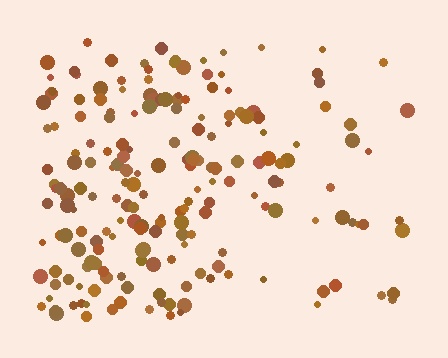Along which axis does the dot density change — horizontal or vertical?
Horizontal.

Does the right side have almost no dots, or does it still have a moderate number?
Still a moderate number, just noticeably fewer than the left.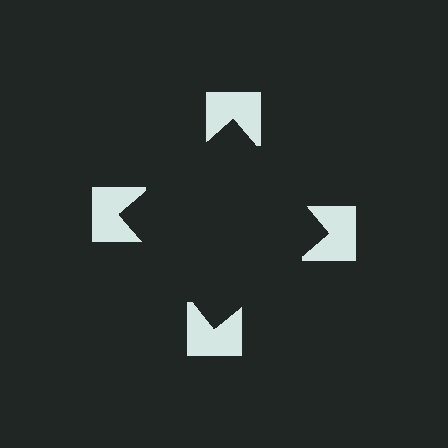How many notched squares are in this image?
There are 4 — one at each vertex of the illusory square.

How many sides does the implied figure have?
4 sides.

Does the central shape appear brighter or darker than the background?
It typically appears slightly darker than the background, even though no actual brightness change is drawn.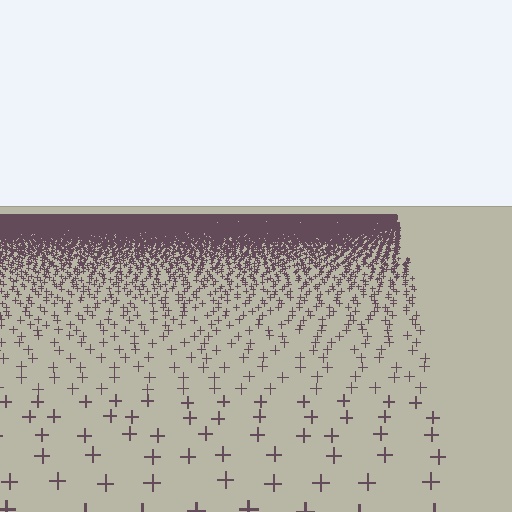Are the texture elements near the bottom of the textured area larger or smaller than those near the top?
Larger. Near the bottom, elements are closer to the viewer and appear at a bigger on-screen size.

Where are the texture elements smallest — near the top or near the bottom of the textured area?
Near the top.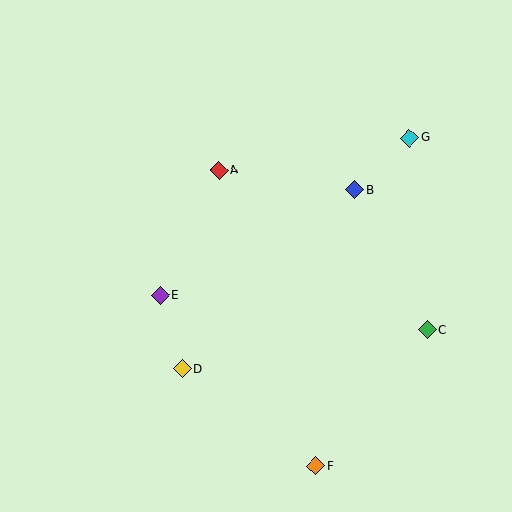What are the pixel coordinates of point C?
Point C is at (427, 330).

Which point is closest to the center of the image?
Point A at (219, 170) is closest to the center.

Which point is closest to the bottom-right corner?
Point C is closest to the bottom-right corner.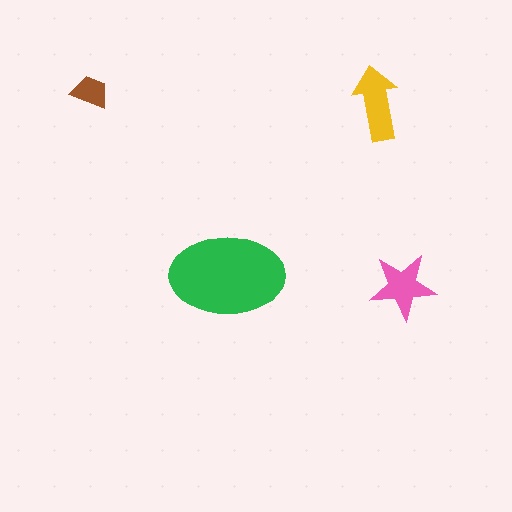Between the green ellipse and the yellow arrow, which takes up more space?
The green ellipse.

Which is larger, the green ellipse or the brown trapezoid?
The green ellipse.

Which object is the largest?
The green ellipse.